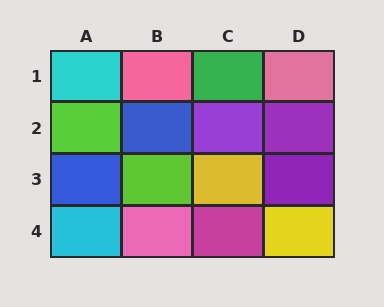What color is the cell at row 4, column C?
Magenta.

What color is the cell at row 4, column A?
Cyan.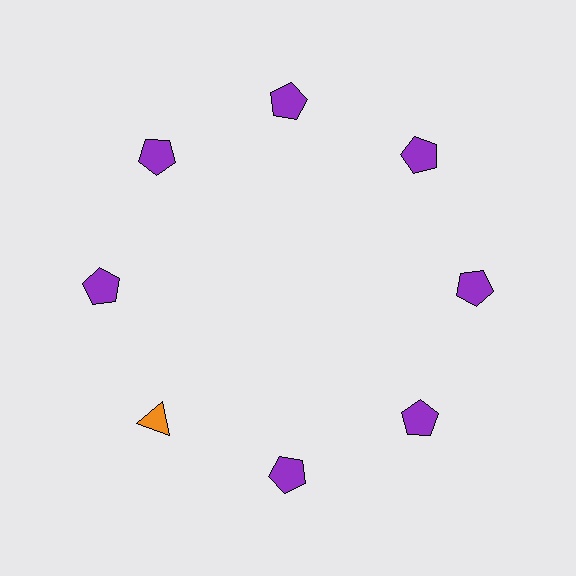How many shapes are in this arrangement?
There are 8 shapes arranged in a ring pattern.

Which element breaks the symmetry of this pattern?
The orange triangle at roughly the 8 o'clock position breaks the symmetry. All other shapes are purple pentagons.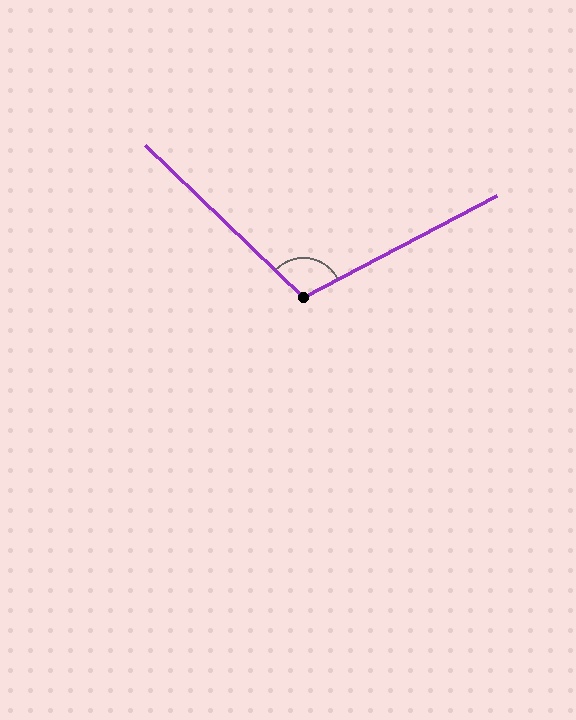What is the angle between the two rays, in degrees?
Approximately 109 degrees.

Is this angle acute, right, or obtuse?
It is obtuse.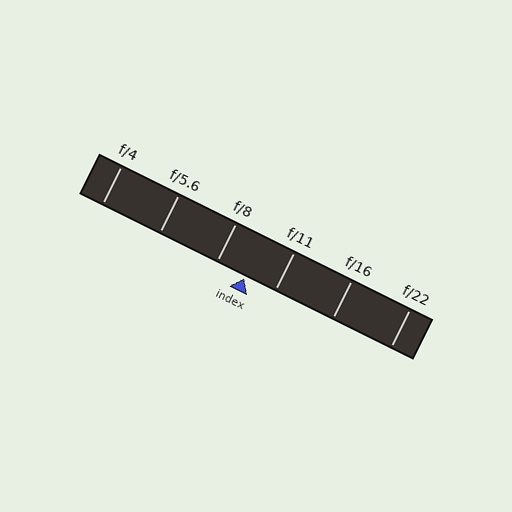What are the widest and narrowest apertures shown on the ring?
The widest aperture shown is f/4 and the narrowest is f/22.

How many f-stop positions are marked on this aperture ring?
There are 6 f-stop positions marked.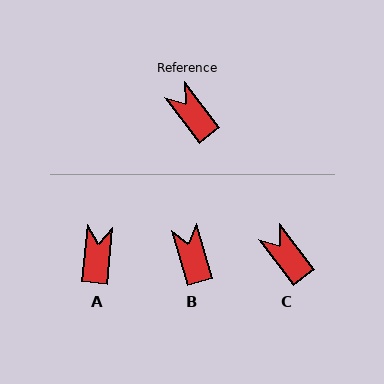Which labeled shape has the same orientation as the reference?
C.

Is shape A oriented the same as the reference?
No, it is off by about 43 degrees.